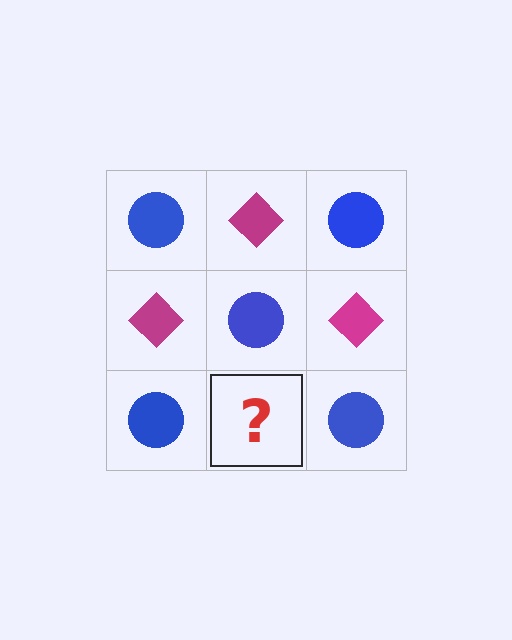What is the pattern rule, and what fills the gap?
The rule is that it alternates blue circle and magenta diamond in a checkerboard pattern. The gap should be filled with a magenta diamond.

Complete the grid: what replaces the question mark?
The question mark should be replaced with a magenta diamond.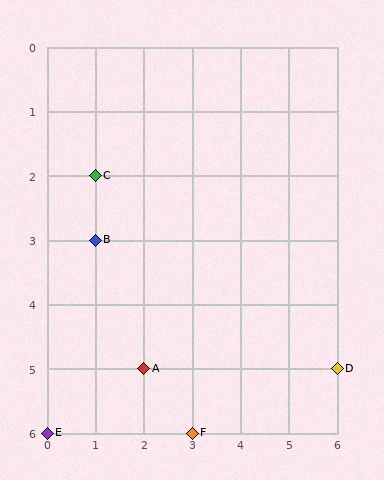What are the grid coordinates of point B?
Point B is at grid coordinates (1, 3).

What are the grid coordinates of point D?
Point D is at grid coordinates (6, 5).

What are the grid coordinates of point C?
Point C is at grid coordinates (1, 2).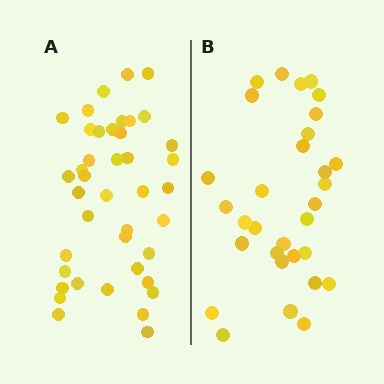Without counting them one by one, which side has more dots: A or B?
Region A (the left region) has more dots.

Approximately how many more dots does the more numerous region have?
Region A has roughly 10 or so more dots than region B.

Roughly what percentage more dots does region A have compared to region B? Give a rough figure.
About 30% more.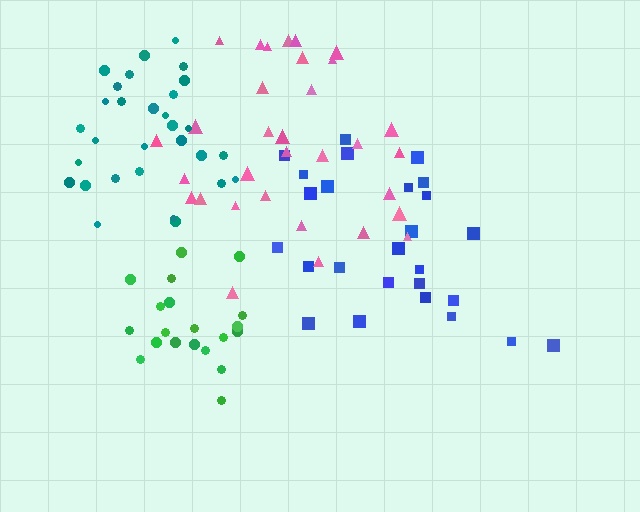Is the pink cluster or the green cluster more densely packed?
Green.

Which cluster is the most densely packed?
Green.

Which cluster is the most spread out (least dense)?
Pink.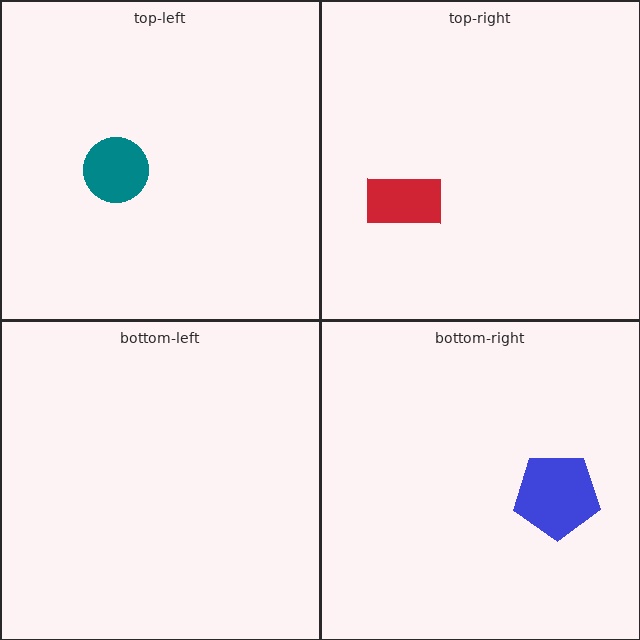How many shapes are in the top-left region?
1.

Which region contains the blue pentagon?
The bottom-right region.